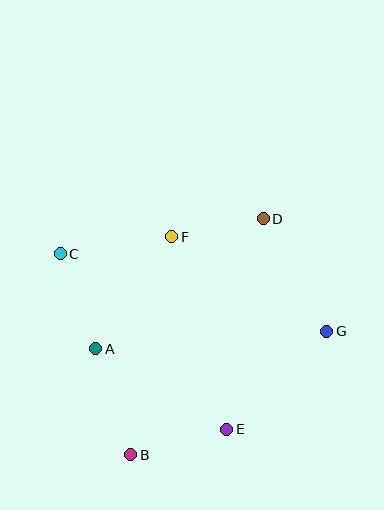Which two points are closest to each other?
Points D and F are closest to each other.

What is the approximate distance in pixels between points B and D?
The distance between B and D is approximately 271 pixels.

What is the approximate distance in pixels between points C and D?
The distance between C and D is approximately 206 pixels.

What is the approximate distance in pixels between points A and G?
The distance between A and G is approximately 232 pixels.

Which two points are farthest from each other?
Points C and G are farthest from each other.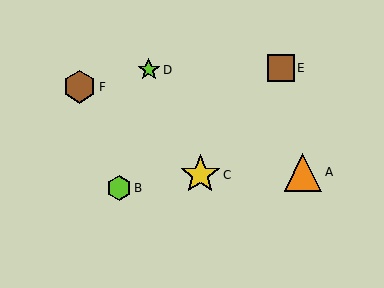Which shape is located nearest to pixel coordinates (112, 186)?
The lime hexagon (labeled B) at (119, 188) is nearest to that location.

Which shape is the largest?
The yellow star (labeled C) is the largest.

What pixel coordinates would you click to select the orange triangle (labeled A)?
Click at (303, 172) to select the orange triangle A.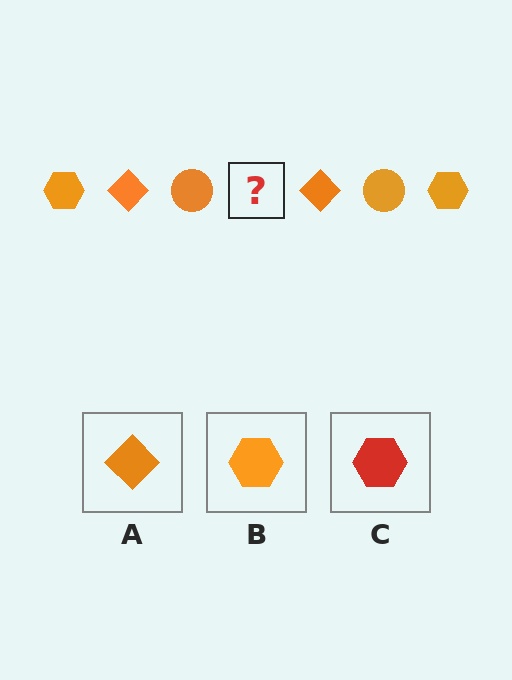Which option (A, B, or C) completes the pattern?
B.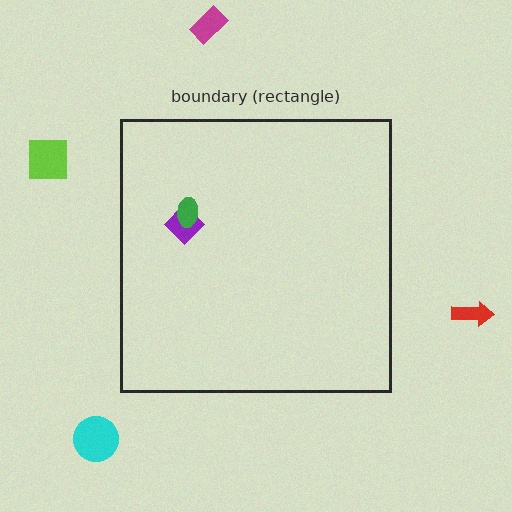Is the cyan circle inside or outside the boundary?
Outside.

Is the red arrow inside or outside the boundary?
Outside.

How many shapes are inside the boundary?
2 inside, 4 outside.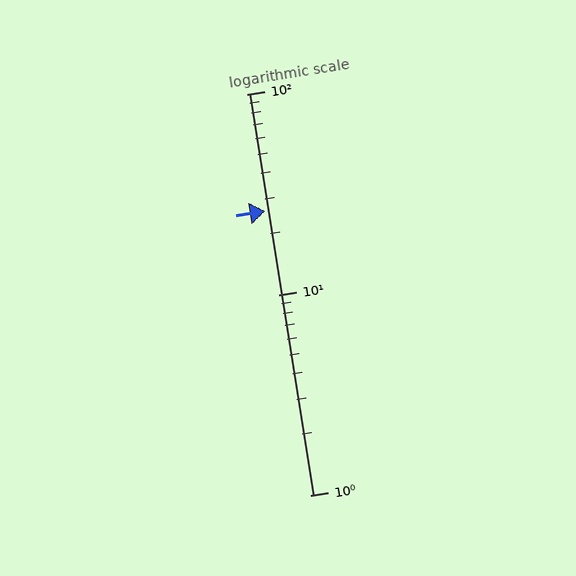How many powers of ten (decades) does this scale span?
The scale spans 2 decades, from 1 to 100.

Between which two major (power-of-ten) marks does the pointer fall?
The pointer is between 10 and 100.